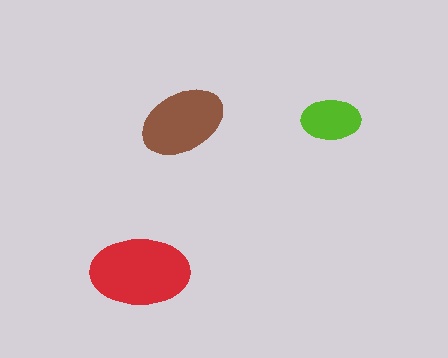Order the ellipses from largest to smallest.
the red one, the brown one, the lime one.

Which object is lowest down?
The red ellipse is bottommost.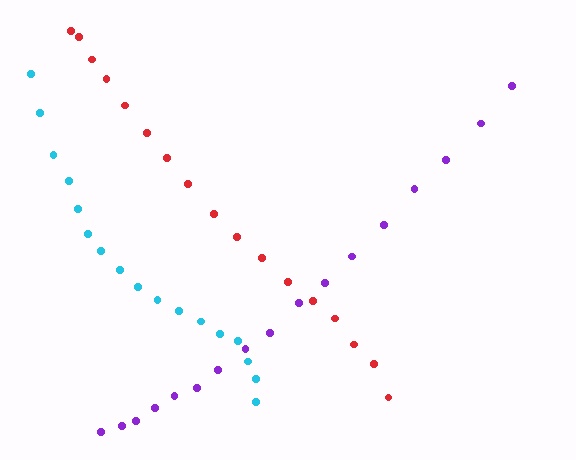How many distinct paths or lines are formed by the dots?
There are 3 distinct paths.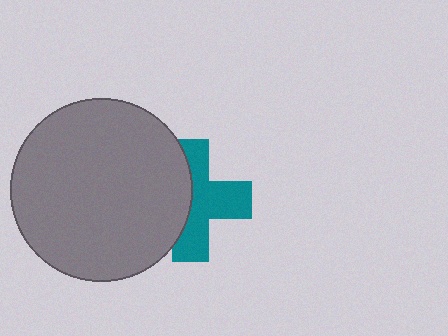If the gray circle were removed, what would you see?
You would see the complete teal cross.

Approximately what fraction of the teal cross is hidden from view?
Roughly 42% of the teal cross is hidden behind the gray circle.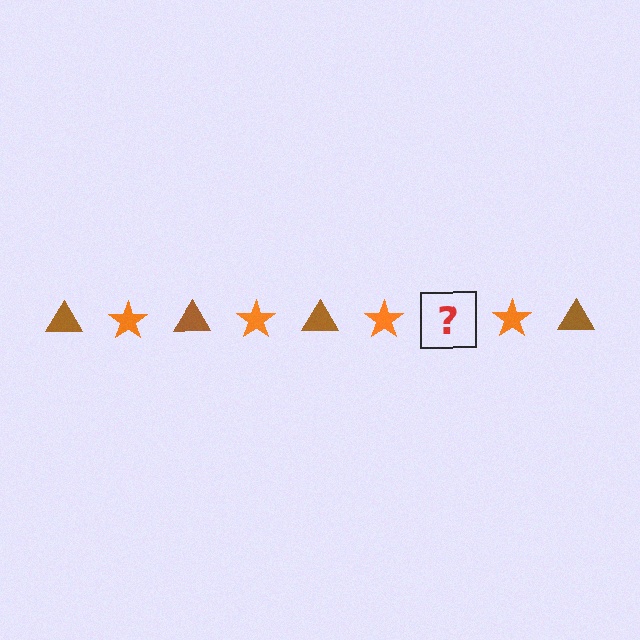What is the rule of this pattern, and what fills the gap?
The rule is that the pattern alternates between brown triangle and orange star. The gap should be filled with a brown triangle.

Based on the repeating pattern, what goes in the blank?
The blank should be a brown triangle.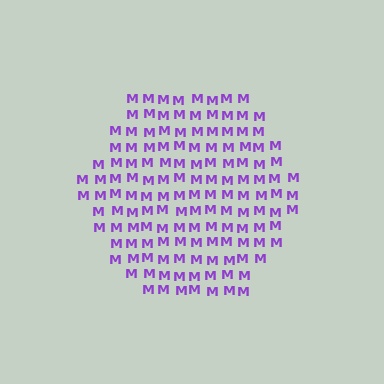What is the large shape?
The large shape is a hexagon.